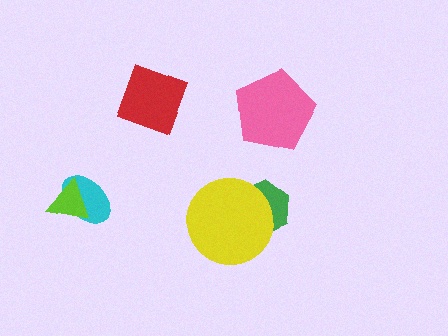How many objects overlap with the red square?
0 objects overlap with the red square.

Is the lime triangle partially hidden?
No, no other shape covers it.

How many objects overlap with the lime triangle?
1 object overlaps with the lime triangle.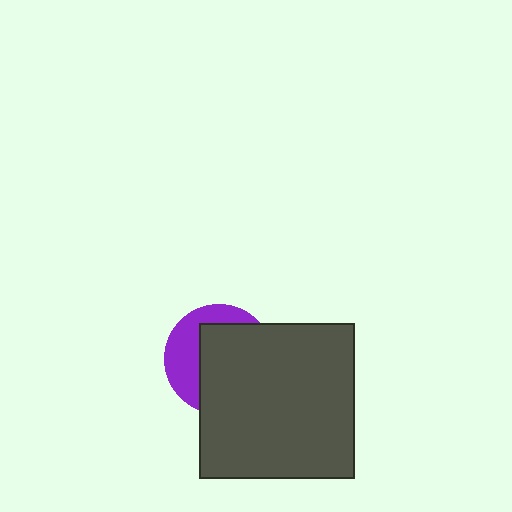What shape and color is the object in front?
The object in front is a dark gray square.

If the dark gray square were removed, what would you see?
You would see the complete purple circle.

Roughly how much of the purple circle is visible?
A small part of it is visible (roughly 38%).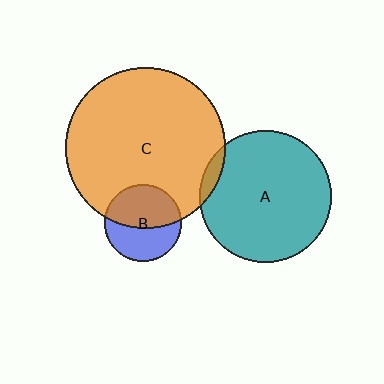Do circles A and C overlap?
Yes.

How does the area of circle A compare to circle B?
Approximately 2.9 times.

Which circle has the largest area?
Circle C (orange).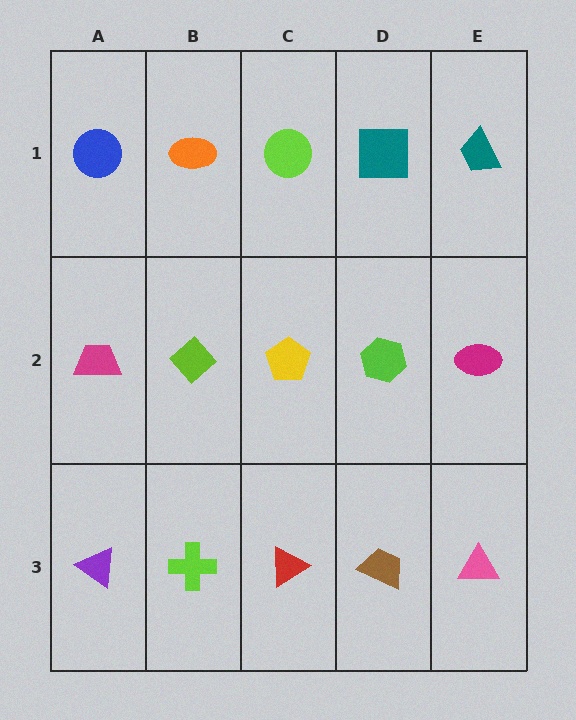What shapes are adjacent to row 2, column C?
A lime circle (row 1, column C), a red triangle (row 3, column C), a lime diamond (row 2, column B), a lime hexagon (row 2, column D).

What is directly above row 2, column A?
A blue circle.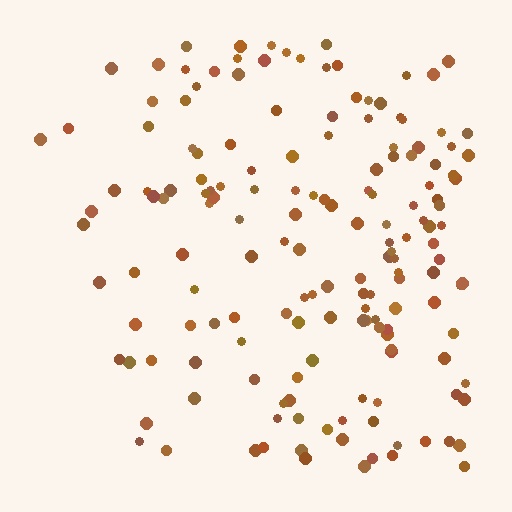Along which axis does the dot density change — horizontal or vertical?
Horizontal.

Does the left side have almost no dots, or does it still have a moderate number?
Still a moderate number, just noticeably fewer than the right.